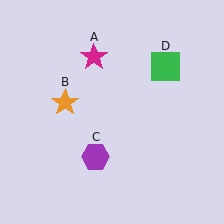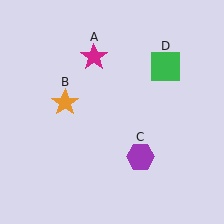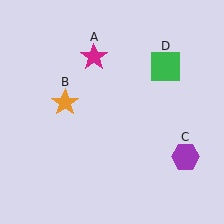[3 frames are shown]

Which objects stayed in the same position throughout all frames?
Magenta star (object A) and orange star (object B) and green square (object D) remained stationary.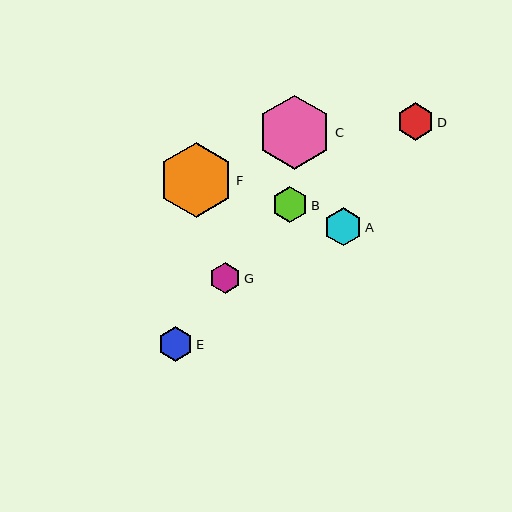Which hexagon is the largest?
Hexagon F is the largest with a size of approximately 75 pixels.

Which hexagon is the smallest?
Hexagon G is the smallest with a size of approximately 32 pixels.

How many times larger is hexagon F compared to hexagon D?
Hexagon F is approximately 2.0 times the size of hexagon D.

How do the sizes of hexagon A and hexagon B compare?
Hexagon A and hexagon B are approximately the same size.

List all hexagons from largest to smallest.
From largest to smallest: F, C, A, D, B, E, G.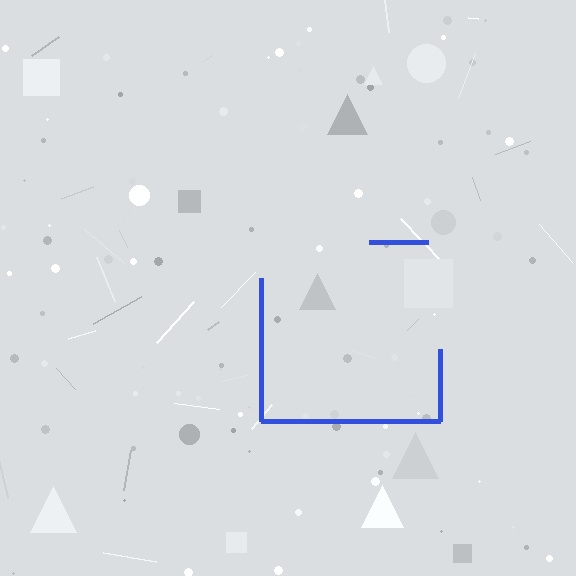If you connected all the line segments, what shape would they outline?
They would outline a square.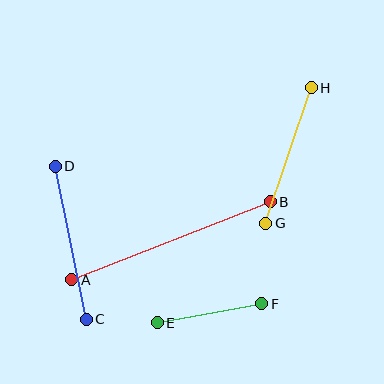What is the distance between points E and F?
The distance is approximately 106 pixels.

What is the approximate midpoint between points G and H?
The midpoint is at approximately (288, 155) pixels.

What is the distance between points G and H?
The distance is approximately 143 pixels.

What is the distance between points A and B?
The distance is approximately 213 pixels.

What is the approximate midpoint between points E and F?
The midpoint is at approximately (209, 313) pixels.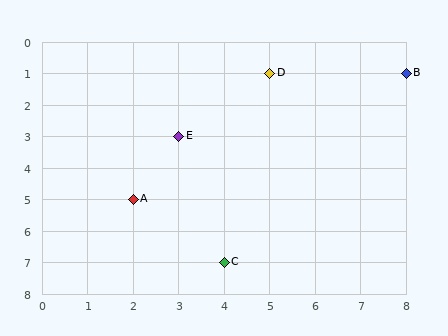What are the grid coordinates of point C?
Point C is at grid coordinates (4, 7).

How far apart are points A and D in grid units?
Points A and D are 3 columns and 4 rows apart (about 5.0 grid units diagonally).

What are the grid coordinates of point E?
Point E is at grid coordinates (3, 3).